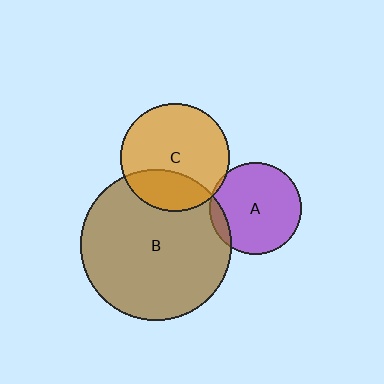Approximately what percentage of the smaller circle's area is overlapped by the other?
Approximately 10%.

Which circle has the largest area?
Circle B (brown).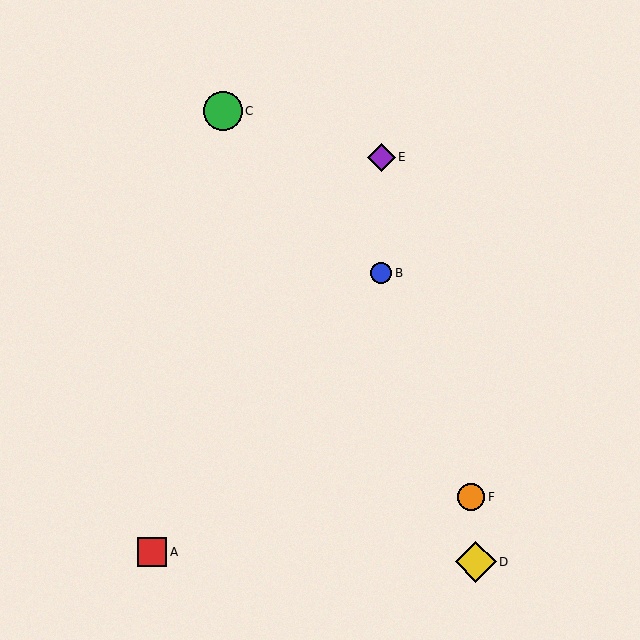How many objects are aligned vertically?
2 objects (B, E) are aligned vertically.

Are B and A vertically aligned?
No, B is at x≈381 and A is at x≈152.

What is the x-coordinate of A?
Object A is at x≈152.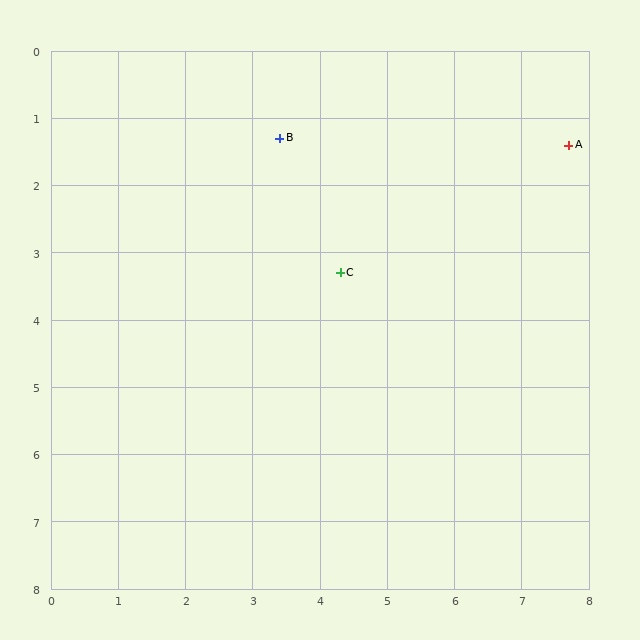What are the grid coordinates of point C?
Point C is at approximately (4.3, 3.3).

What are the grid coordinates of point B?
Point B is at approximately (3.4, 1.3).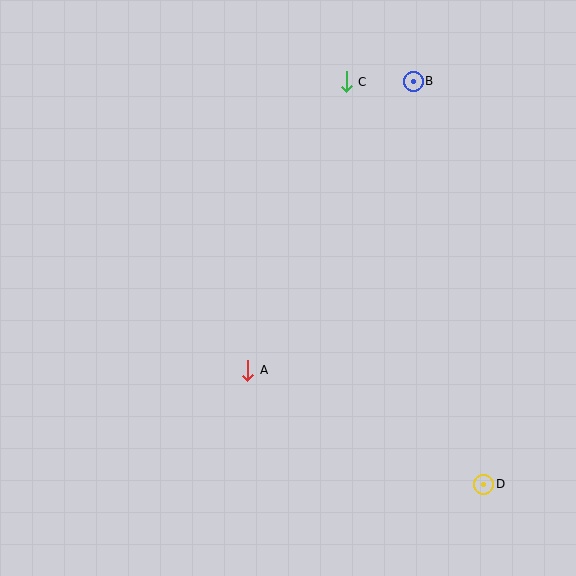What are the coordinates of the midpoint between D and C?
The midpoint between D and C is at (415, 283).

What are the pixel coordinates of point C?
Point C is at (346, 82).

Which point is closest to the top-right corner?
Point B is closest to the top-right corner.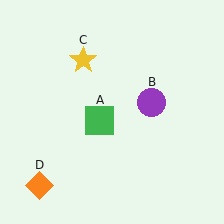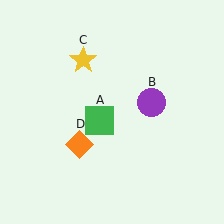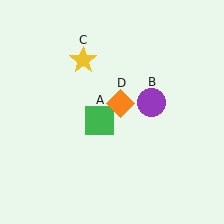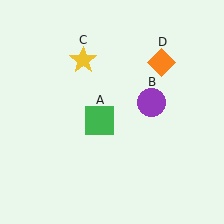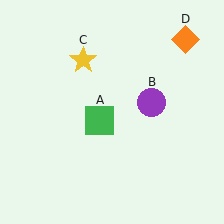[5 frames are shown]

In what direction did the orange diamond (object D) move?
The orange diamond (object D) moved up and to the right.